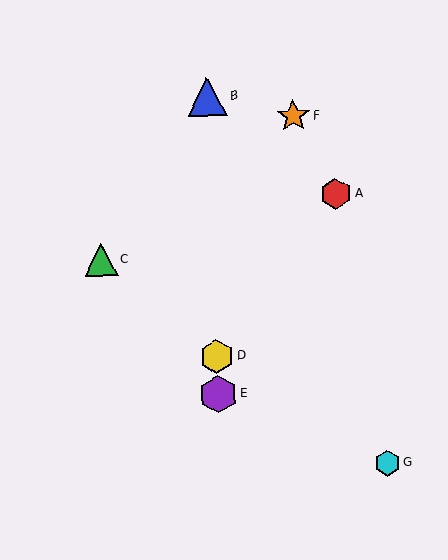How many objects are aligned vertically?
3 objects (B, D, E) are aligned vertically.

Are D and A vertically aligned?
No, D is at x≈217 and A is at x≈336.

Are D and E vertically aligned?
Yes, both are at x≈217.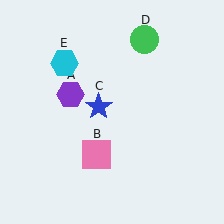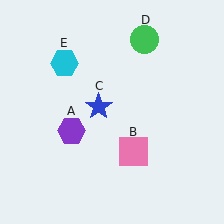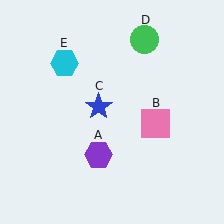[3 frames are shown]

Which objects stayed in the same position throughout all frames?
Blue star (object C) and green circle (object D) and cyan hexagon (object E) remained stationary.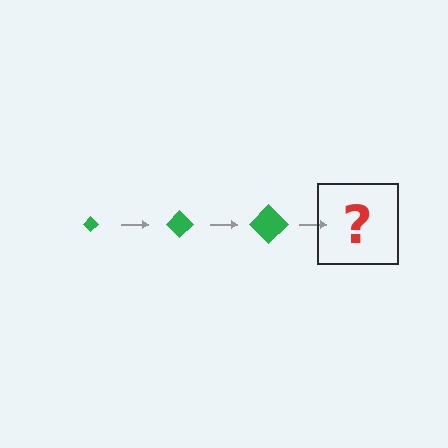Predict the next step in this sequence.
The next step is a green diamond, larger than the previous one.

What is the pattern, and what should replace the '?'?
The pattern is that the diamond gets progressively larger each step. The '?' should be a green diamond, larger than the previous one.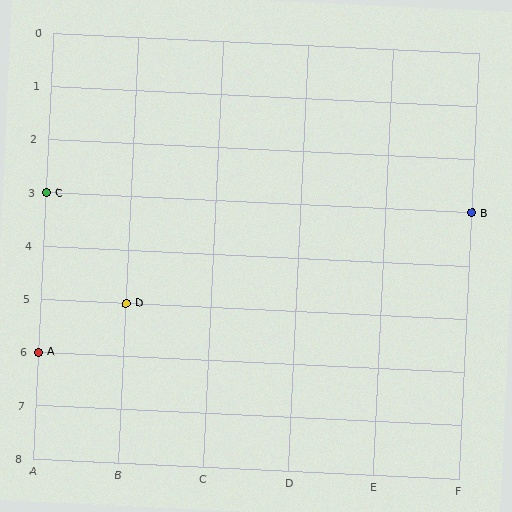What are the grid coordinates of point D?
Point D is at grid coordinates (B, 5).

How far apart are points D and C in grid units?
Points D and C are 1 column and 2 rows apart (about 2.2 grid units diagonally).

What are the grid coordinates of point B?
Point B is at grid coordinates (F, 3).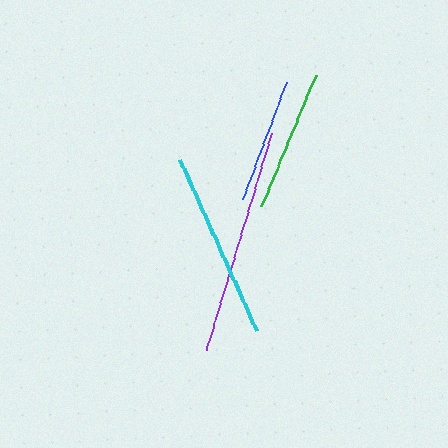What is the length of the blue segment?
The blue segment is approximately 125 pixels long.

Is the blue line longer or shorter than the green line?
The green line is longer than the blue line.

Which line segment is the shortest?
The blue line is the shortest at approximately 125 pixels.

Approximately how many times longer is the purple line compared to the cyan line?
The purple line is approximately 1.2 times the length of the cyan line.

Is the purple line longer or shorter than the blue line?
The purple line is longer than the blue line.